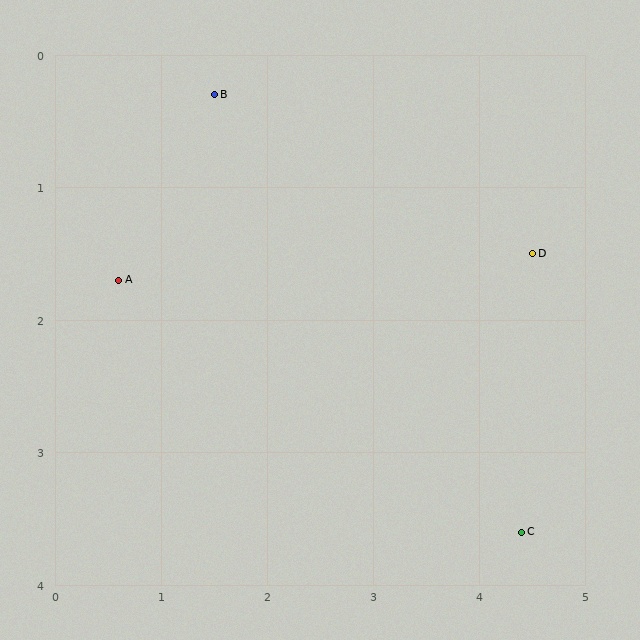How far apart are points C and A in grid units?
Points C and A are about 4.2 grid units apart.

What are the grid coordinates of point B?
Point B is at approximately (1.5, 0.3).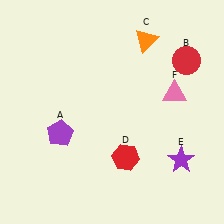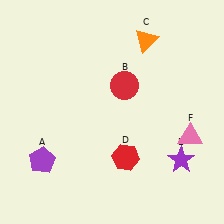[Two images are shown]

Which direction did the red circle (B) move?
The red circle (B) moved left.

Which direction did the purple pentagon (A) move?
The purple pentagon (A) moved down.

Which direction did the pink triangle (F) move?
The pink triangle (F) moved down.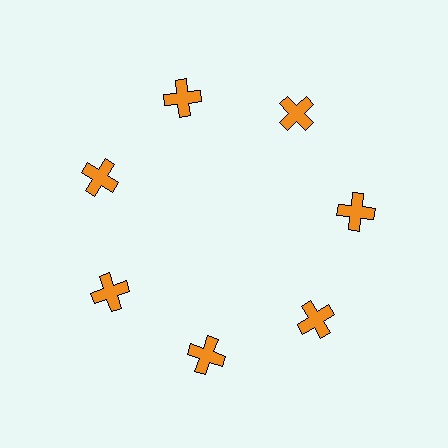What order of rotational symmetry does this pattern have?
This pattern has 7-fold rotational symmetry.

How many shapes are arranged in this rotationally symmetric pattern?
There are 7 shapes, arranged in 7 groups of 1.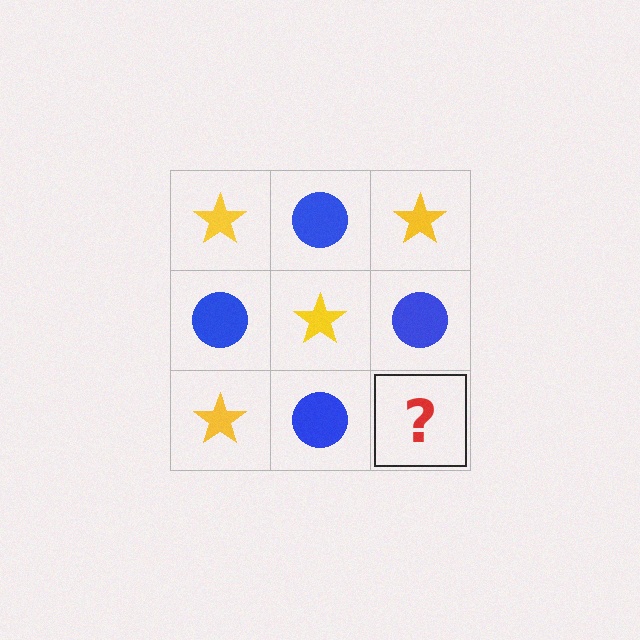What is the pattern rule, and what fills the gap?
The rule is that it alternates yellow star and blue circle in a checkerboard pattern. The gap should be filled with a yellow star.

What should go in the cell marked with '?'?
The missing cell should contain a yellow star.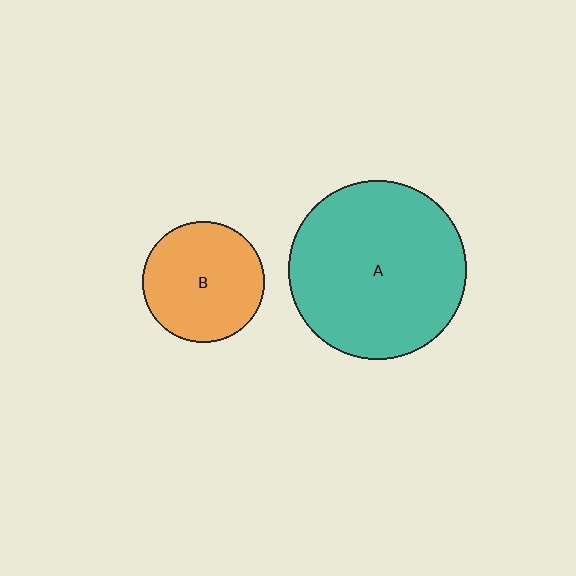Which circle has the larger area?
Circle A (teal).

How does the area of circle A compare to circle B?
Approximately 2.2 times.